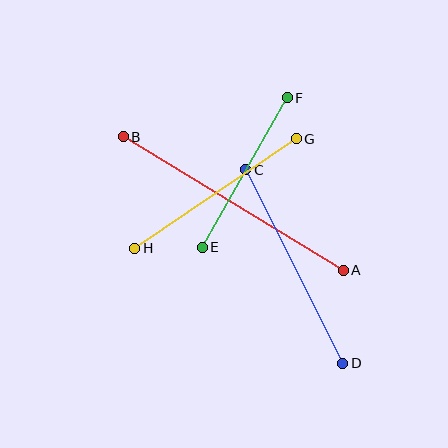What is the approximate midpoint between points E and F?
The midpoint is at approximately (245, 172) pixels.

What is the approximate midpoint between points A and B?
The midpoint is at approximately (233, 203) pixels.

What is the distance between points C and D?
The distance is approximately 217 pixels.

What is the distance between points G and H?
The distance is approximately 195 pixels.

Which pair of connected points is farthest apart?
Points A and B are farthest apart.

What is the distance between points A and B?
The distance is approximately 257 pixels.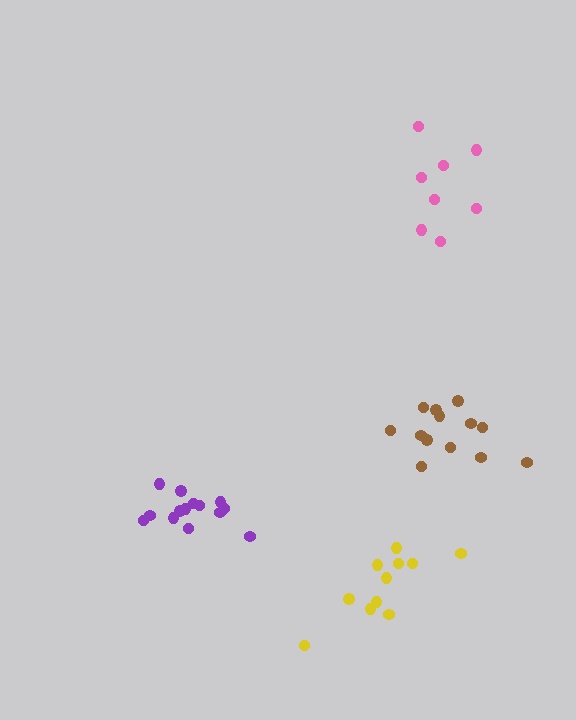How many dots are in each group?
Group 1: 13 dots, Group 2: 8 dots, Group 3: 12 dots, Group 4: 14 dots (47 total).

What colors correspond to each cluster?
The clusters are colored: brown, pink, yellow, purple.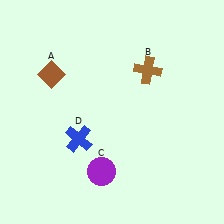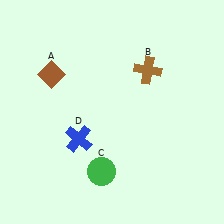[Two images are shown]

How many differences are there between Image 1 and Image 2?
There is 1 difference between the two images.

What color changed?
The circle (C) changed from purple in Image 1 to green in Image 2.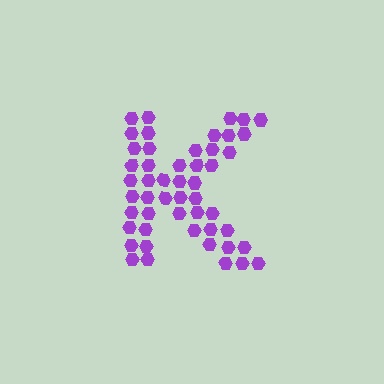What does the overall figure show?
The overall figure shows the letter K.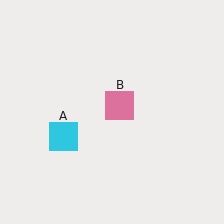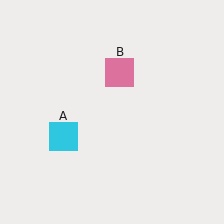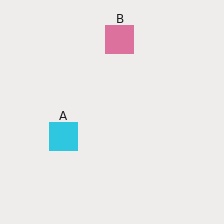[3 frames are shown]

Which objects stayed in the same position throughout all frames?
Cyan square (object A) remained stationary.